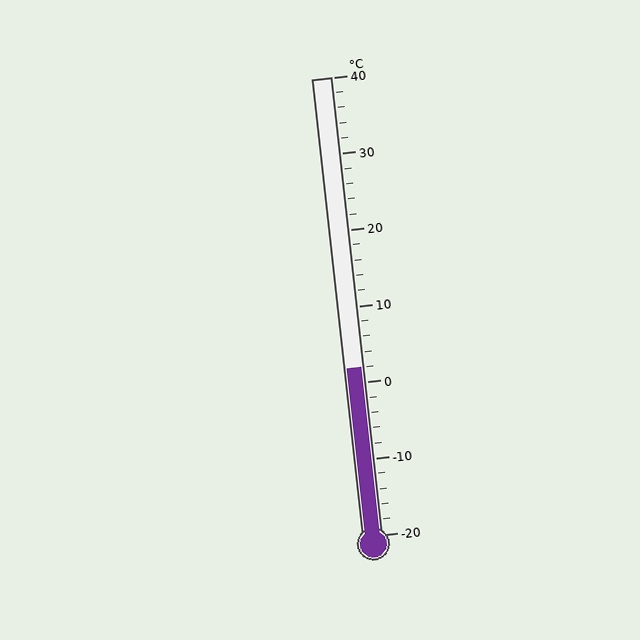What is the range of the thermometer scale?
The thermometer scale ranges from -20°C to 40°C.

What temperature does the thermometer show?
The thermometer shows approximately 2°C.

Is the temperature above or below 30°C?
The temperature is below 30°C.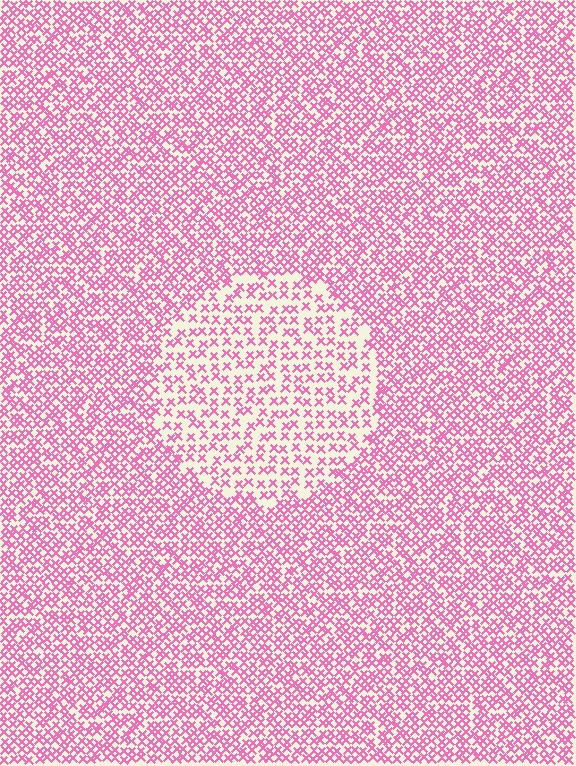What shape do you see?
I see a circle.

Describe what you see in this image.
The image contains small pink elements arranged at two different densities. A circle-shaped region is visible where the elements are less densely packed than the surrounding area.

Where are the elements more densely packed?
The elements are more densely packed outside the circle boundary.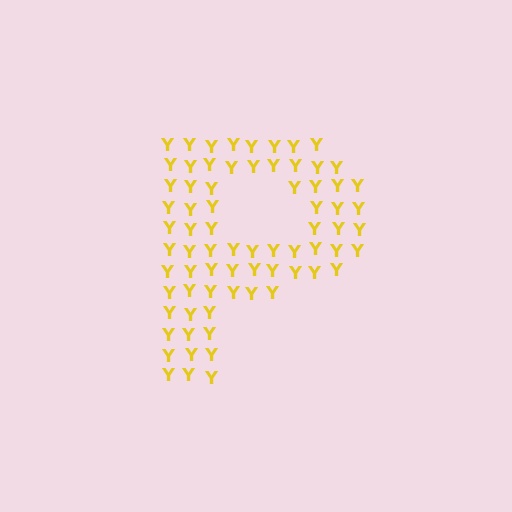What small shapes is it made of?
It is made of small letter Y's.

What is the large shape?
The large shape is the letter P.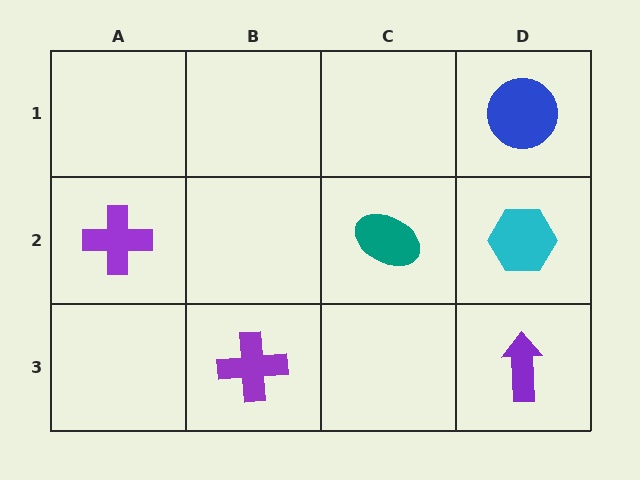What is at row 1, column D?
A blue circle.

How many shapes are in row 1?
1 shape.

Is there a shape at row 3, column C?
No, that cell is empty.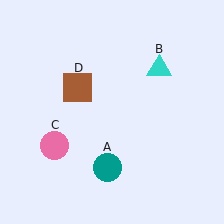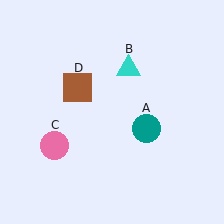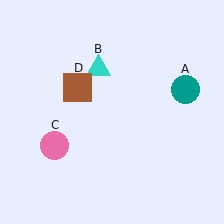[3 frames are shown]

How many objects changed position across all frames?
2 objects changed position: teal circle (object A), cyan triangle (object B).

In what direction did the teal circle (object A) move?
The teal circle (object A) moved up and to the right.